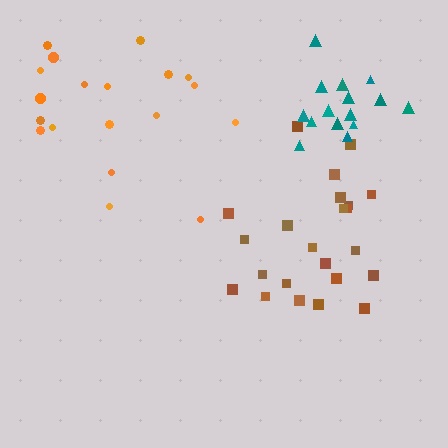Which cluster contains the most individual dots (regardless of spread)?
Brown (23).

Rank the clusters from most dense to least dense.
teal, brown, orange.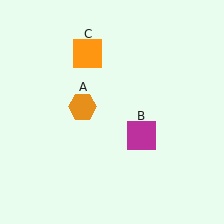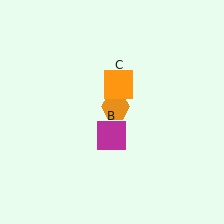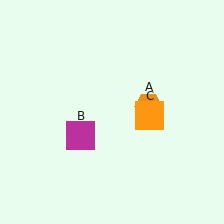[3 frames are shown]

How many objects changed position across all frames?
3 objects changed position: orange hexagon (object A), magenta square (object B), orange square (object C).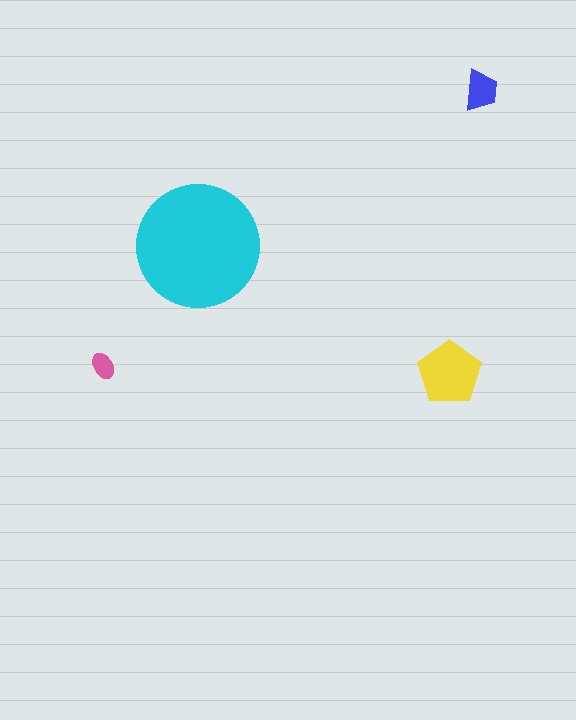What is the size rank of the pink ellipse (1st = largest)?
4th.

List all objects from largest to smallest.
The cyan circle, the yellow pentagon, the blue trapezoid, the pink ellipse.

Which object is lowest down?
The yellow pentagon is bottommost.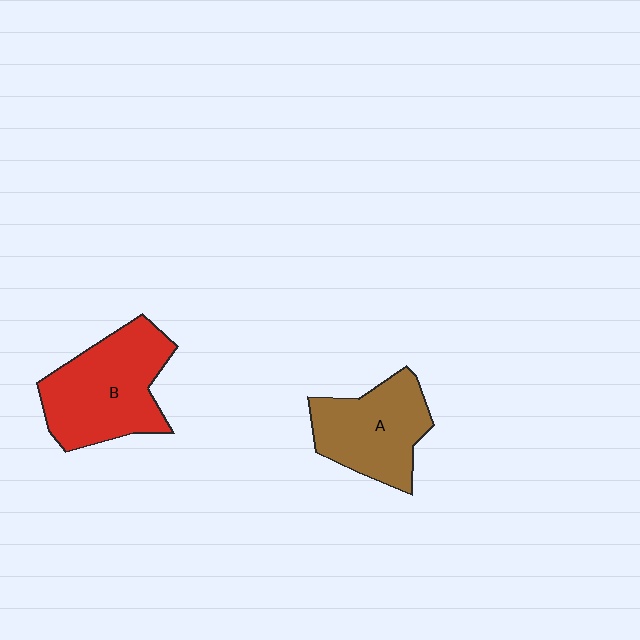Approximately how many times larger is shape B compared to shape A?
Approximately 1.2 times.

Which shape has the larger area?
Shape B (red).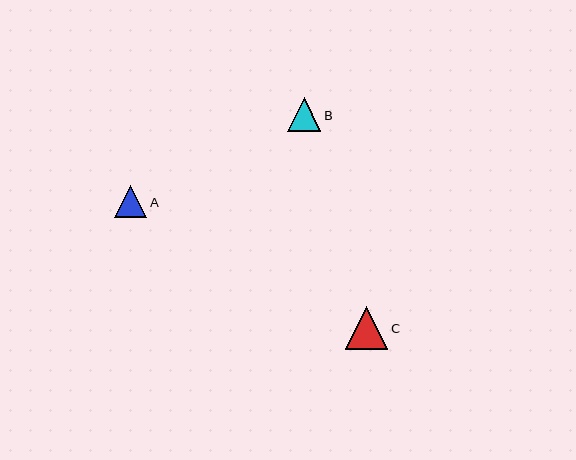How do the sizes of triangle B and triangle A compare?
Triangle B and triangle A are approximately the same size.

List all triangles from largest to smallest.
From largest to smallest: C, B, A.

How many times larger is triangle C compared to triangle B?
Triangle C is approximately 1.3 times the size of triangle B.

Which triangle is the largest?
Triangle C is the largest with a size of approximately 43 pixels.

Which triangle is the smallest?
Triangle A is the smallest with a size of approximately 32 pixels.